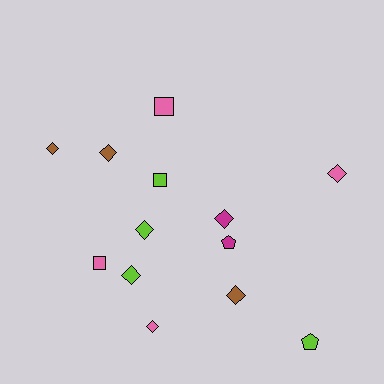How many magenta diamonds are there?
There is 1 magenta diamond.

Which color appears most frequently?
Pink, with 4 objects.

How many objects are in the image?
There are 13 objects.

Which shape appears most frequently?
Diamond, with 8 objects.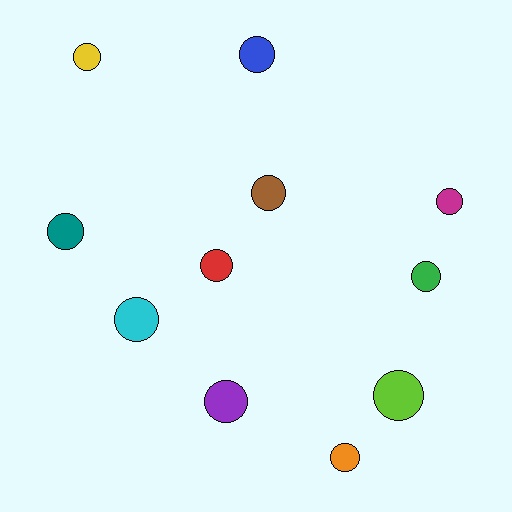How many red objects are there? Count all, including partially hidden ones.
There is 1 red object.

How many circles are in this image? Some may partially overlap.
There are 11 circles.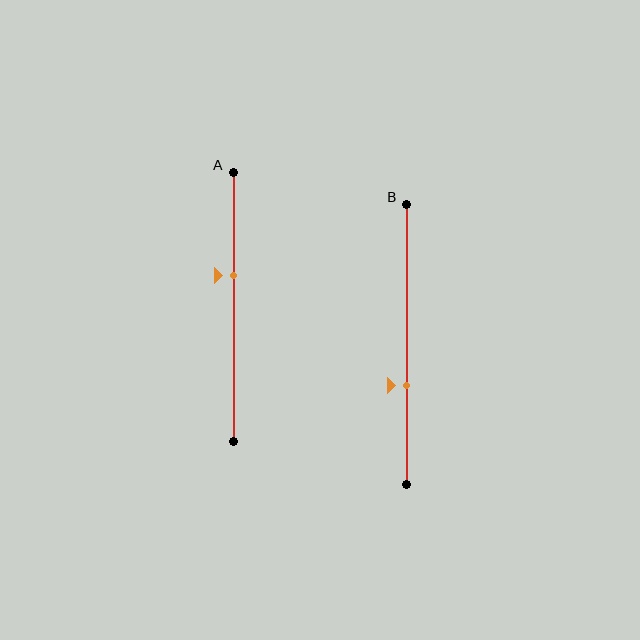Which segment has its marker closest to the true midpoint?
Segment A has its marker closest to the true midpoint.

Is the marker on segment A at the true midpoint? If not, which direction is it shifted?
No, the marker on segment A is shifted upward by about 12% of the segment length.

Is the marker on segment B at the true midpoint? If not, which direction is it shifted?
No, the marker on segment B is shifted downward by about 15% of the segment length.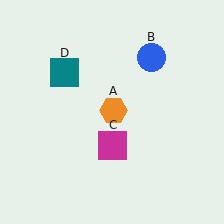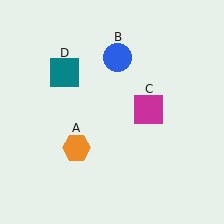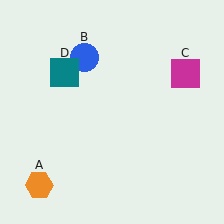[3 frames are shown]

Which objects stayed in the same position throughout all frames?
Teal square (object D) remained stationary.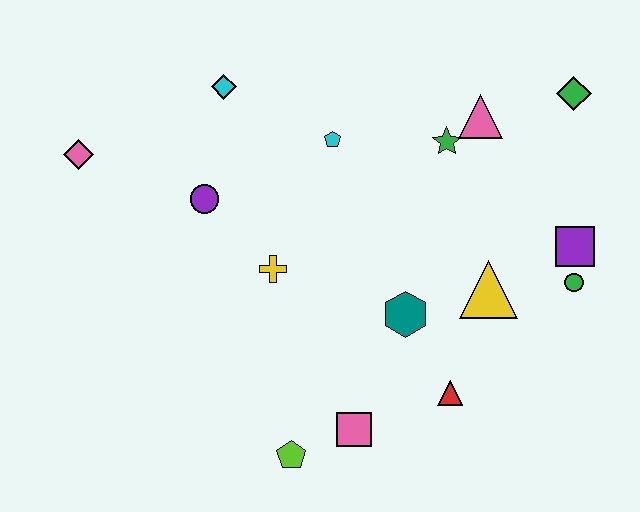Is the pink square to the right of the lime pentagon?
Yes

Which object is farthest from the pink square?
The green diamond is farthest from the pink square.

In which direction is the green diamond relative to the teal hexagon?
The green diamond is above the teal hexagon.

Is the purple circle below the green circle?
No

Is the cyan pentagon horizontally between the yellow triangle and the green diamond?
No